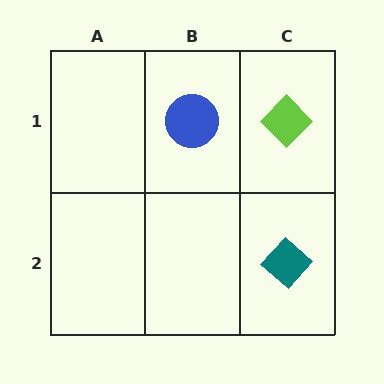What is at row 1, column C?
A lime diamond.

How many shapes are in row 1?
2 shapes.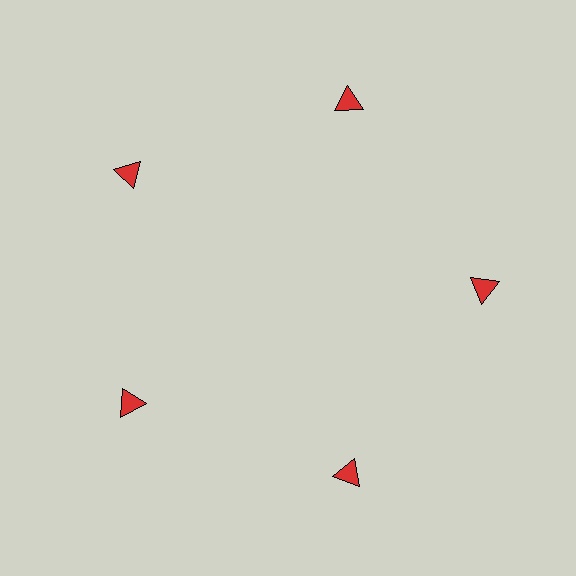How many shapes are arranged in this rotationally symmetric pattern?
There are 5 shapes, arranged in 5 groups of 1.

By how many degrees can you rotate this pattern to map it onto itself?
The pattern maps onto itself every 72 degrees of rotation.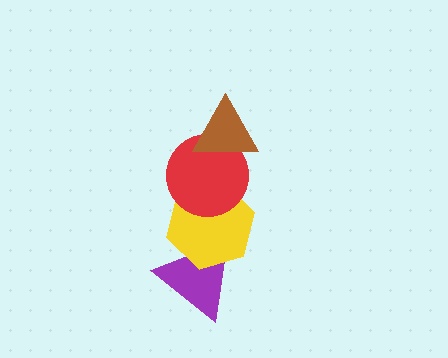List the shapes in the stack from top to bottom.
From top to bottom: the brown triangle, the red circle, the yellow hexagon, the purple triangle.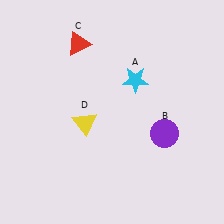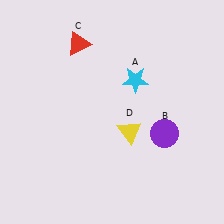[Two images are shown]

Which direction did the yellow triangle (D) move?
The yellow triangle (D) moved right.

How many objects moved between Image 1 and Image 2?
1 object moved between the two images.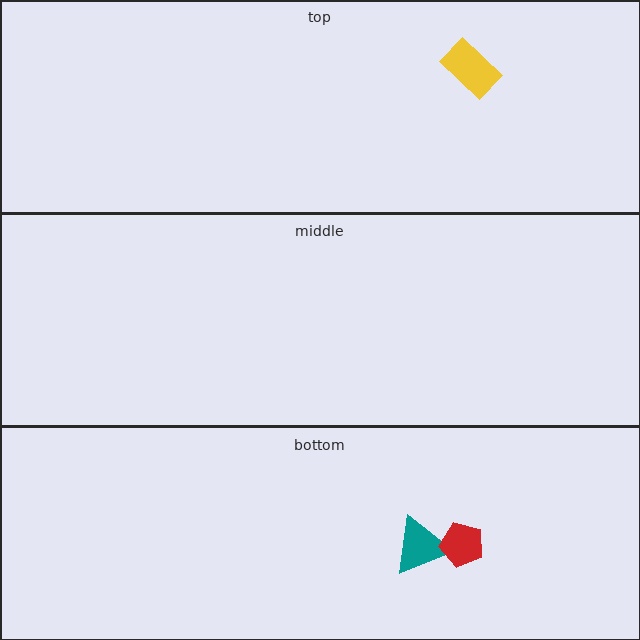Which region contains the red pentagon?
The bottom region.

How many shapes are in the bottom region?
2.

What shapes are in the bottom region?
The teal triangle, the red pentagon.